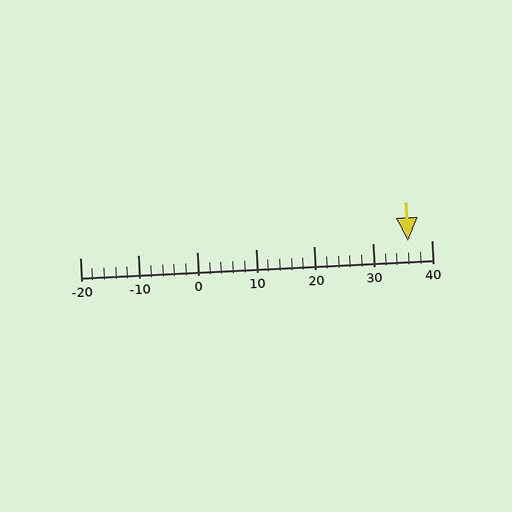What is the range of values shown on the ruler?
The ruler shows values from -20 to 40.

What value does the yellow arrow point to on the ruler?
The yellow arrow points to approximately 36.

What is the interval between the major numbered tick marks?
The major tick marks are spaced 10 units apart.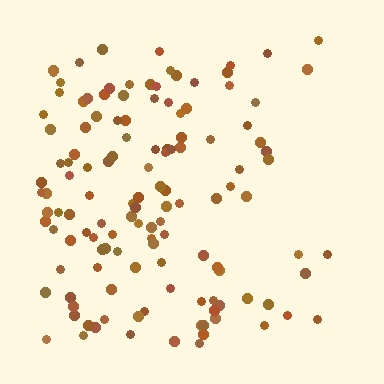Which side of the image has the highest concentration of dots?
The left.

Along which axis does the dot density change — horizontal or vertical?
Horizontal.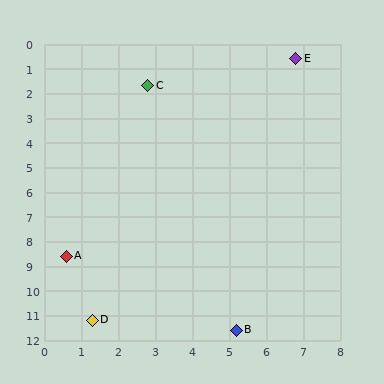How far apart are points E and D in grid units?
Points E and D are about 11.9 grid units apart.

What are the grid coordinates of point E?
Point E is at approximately (6.8, 0.6).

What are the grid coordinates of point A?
Point A is at approximately (0.6, 8.6).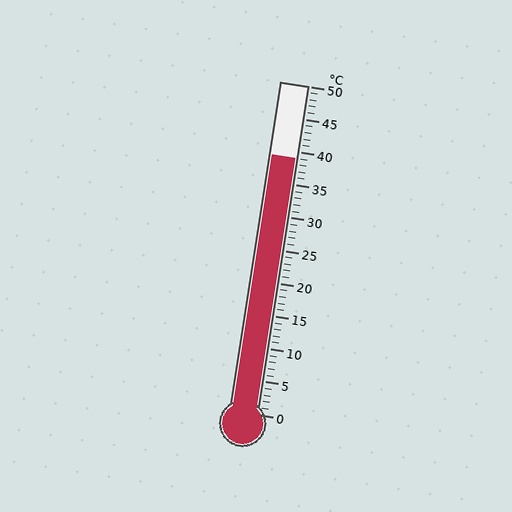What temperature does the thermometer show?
The thermometer shows approximately 39°C.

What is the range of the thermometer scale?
The thermometer scale ranges from 0°C to 50°C.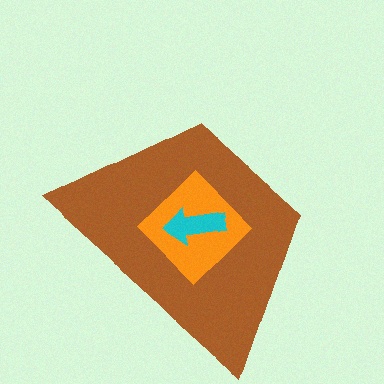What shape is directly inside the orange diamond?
The cyan arrow.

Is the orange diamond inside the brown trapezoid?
Yes.